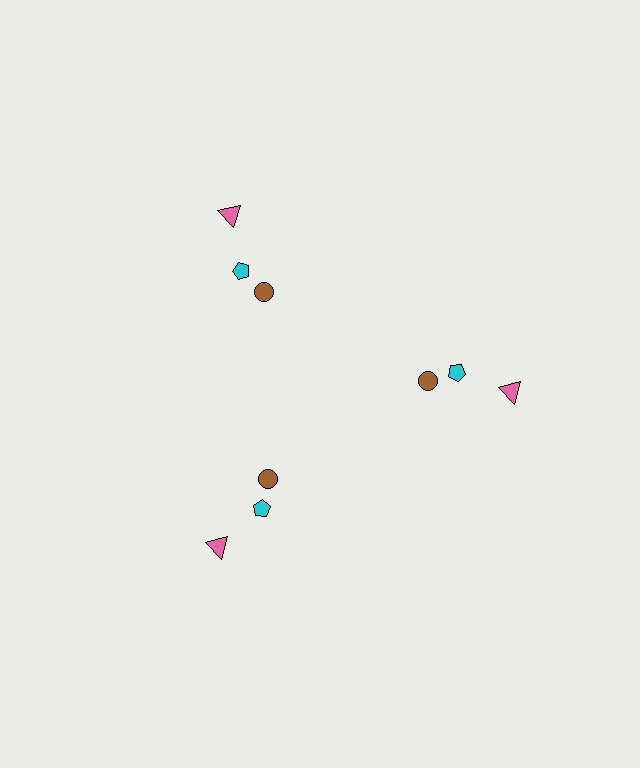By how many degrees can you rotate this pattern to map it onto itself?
The pattern maps onto itself every 120 degrees of rotation.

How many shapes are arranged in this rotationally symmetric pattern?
There are 9 shapes, arranged in 3 groups of 3.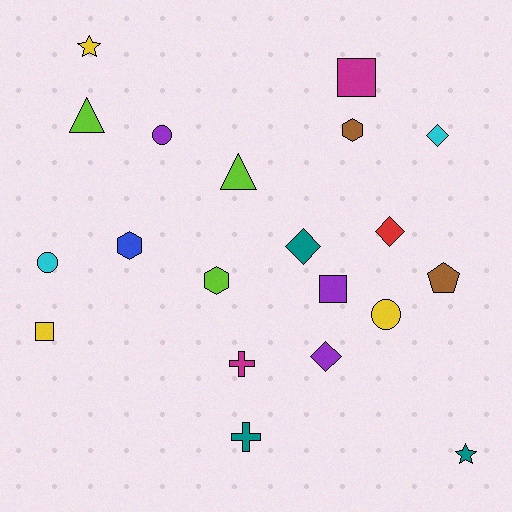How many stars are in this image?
There are 2 stars.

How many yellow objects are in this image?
There are 3 yellow objects.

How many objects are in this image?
There are 20 objects.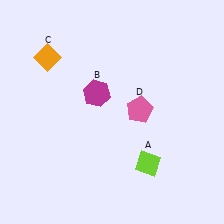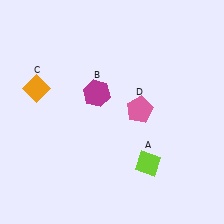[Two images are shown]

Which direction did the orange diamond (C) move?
The orange diamond (C) moved down.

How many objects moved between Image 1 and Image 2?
1 object moved between the two images.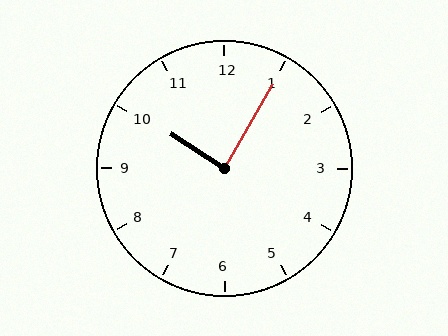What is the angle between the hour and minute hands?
Approximately 88 degrees.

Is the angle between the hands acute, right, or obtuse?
It is right.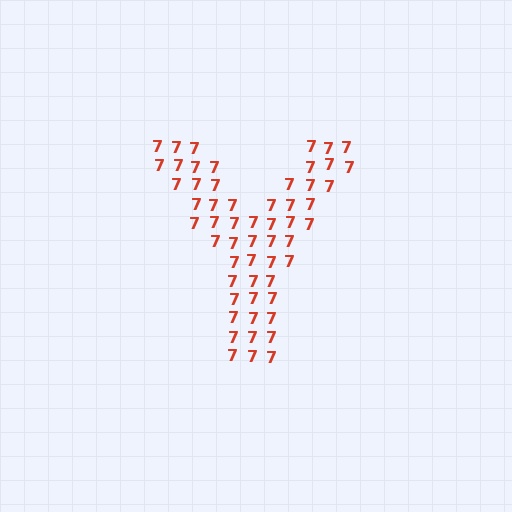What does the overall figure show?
The overall figure shows the letter Y.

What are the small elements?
The small elements are digit 7's.